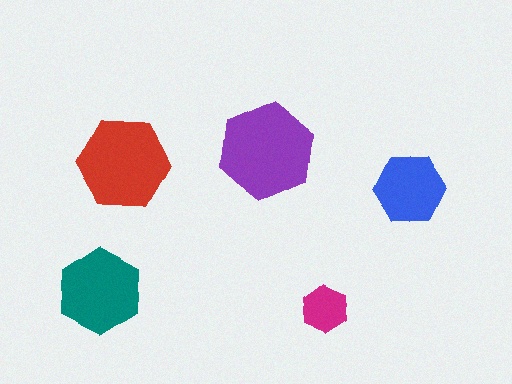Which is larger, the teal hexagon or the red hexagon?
The red one.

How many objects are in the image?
There are 5 objects in the image.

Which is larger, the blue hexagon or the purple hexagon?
The purple one.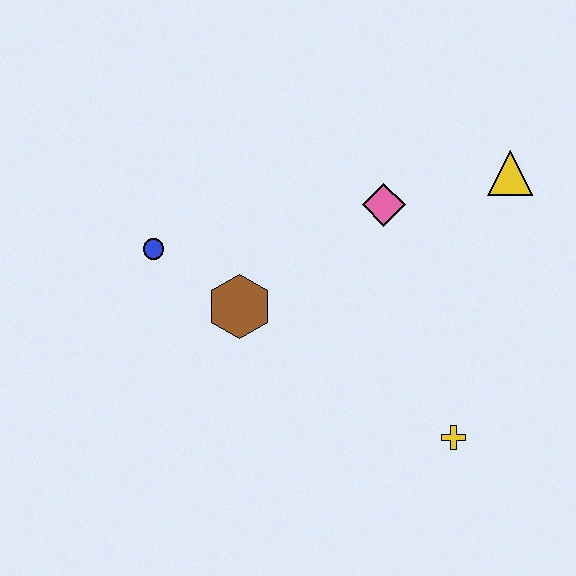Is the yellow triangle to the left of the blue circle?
No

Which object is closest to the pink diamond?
The yellow triangle is closest to the pink diamond.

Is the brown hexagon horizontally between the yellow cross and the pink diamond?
No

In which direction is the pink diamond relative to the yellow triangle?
The pink diamond is to the left of the yellow triangle.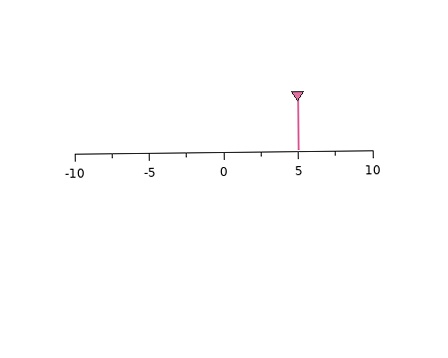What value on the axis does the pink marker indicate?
The marker indicates approximately 5.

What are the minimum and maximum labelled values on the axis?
The axis runs from -10 to 10.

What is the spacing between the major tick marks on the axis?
The major ticks are spaced 5 apart.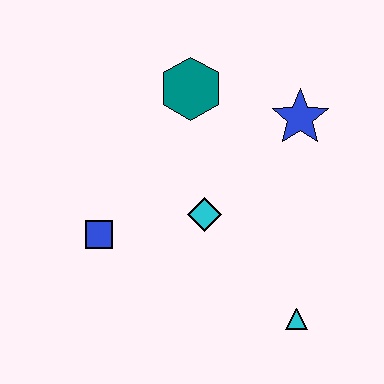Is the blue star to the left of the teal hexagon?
No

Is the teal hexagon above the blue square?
Yes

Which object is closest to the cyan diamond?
The blue square is closest to the cyan diamond.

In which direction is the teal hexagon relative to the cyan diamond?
The teal hexagon is above the cyan diamond.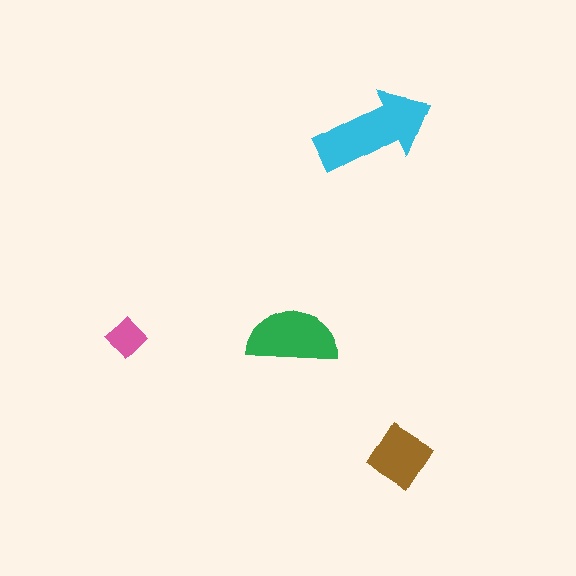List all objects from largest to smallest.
The cyan arrow, the green semicircle, the brown diamond, the pink diamond.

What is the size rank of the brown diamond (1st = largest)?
3rd.